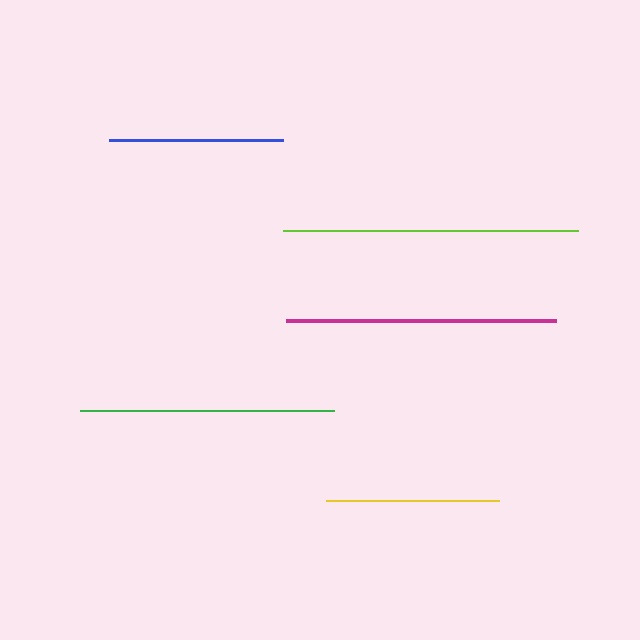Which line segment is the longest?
The lime line is the longest at approximately 295 pixels.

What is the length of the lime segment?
The lime segment is approximately 295 pixels long.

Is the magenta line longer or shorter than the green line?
The magenta line is longer than the green line.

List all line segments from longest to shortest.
From longest to shortest: lime, magenta, green, blue, yellow.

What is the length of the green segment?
The green segment is approximately 253 pixels long.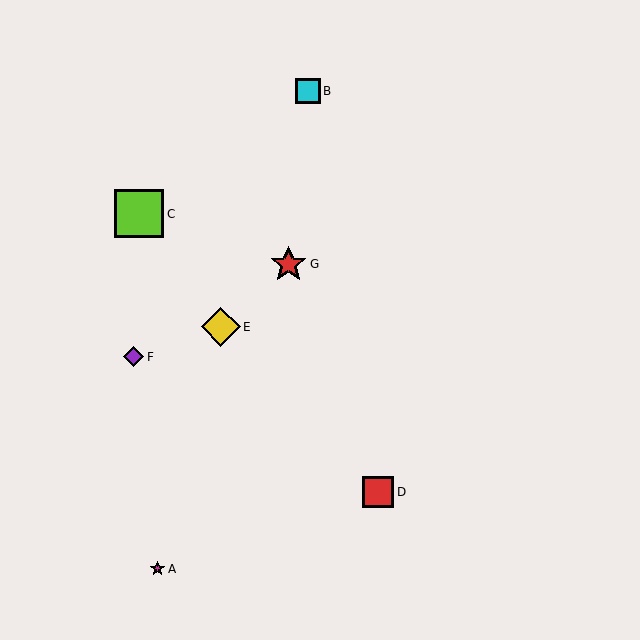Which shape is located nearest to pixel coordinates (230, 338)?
The yellow diamond (labeled E) at (221, 327) is nearest to that location.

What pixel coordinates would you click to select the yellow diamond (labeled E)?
Click at (221, 327) to select the yellow diamond E.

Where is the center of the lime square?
The center of the lime square is at (139, 214).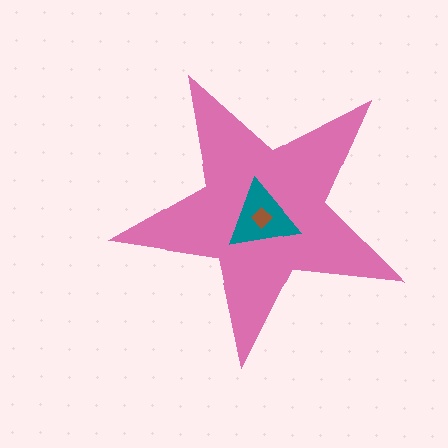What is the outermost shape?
The pink star.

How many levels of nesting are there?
3.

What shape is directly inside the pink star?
The teal triangle.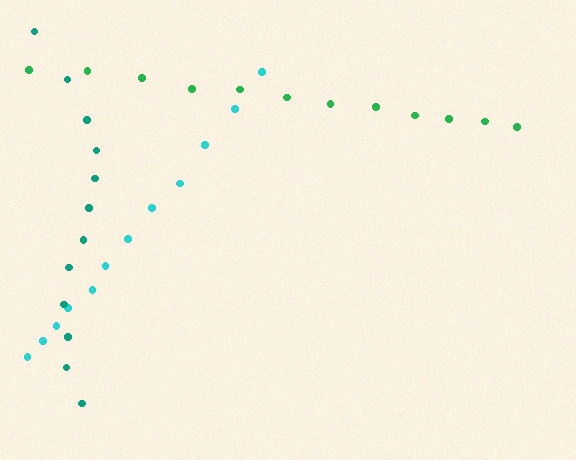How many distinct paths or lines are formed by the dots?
There are 3 distinct paths.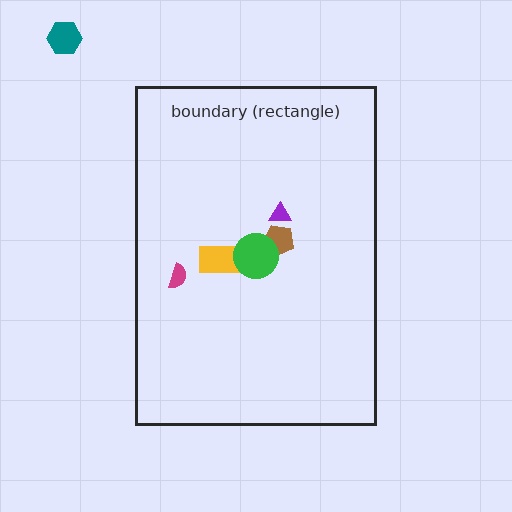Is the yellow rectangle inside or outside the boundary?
Inside.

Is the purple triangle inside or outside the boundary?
Inside.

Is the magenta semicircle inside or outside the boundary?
Inside.